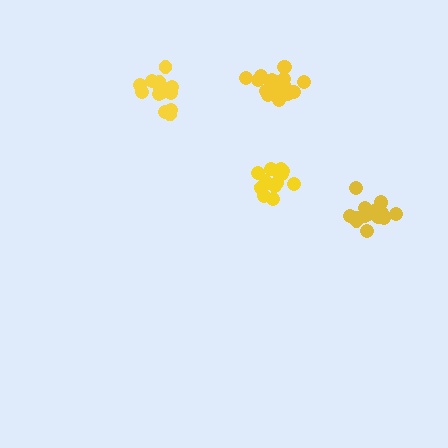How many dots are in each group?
Group 1: 15 dots, Group 2: 18 dots, Group 3: 17 dots, Group 4: 14 dots (64 total).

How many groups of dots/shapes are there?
There are 4 groups.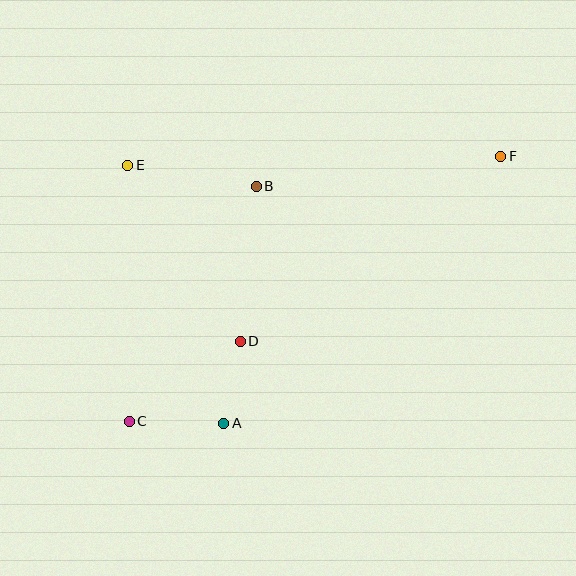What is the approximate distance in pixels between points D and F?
The distance between D and F is approximately 320 pixels.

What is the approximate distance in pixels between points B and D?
The distance between B and D is approximately 156 pixels.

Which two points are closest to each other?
Points A and D are closest to each other.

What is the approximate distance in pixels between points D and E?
The distance between D and E is approximately 209 pixels.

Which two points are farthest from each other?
Points C and F are farthest from each other.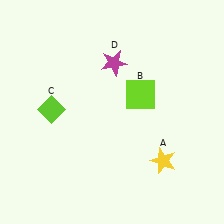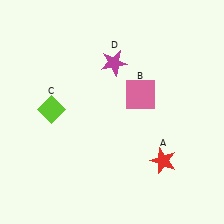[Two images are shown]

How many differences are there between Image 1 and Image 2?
There are 2 differences between the two images.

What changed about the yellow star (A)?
In Image 1, A is yellow. In Image 2, it changed to red.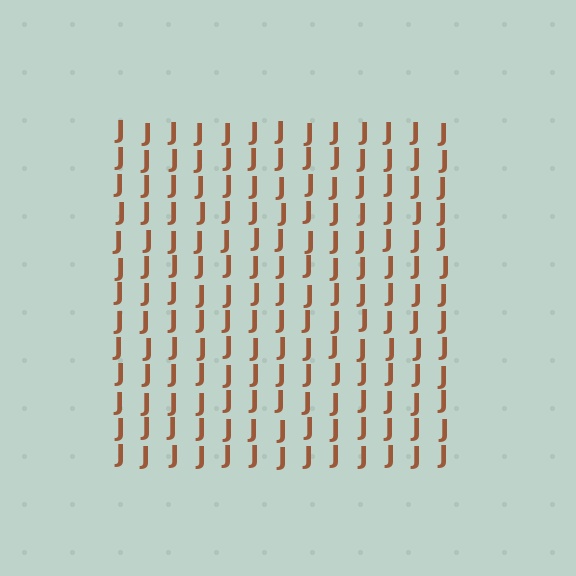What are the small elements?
The small elements are letter J's.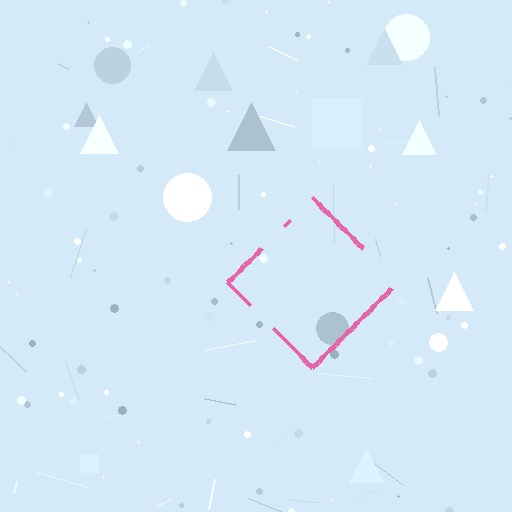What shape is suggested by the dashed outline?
The dashed outline suggests a diamond.